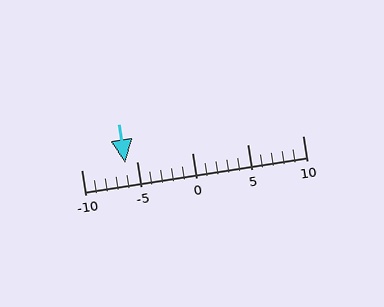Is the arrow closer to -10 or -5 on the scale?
The arrow is closer to -5.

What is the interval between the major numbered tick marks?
The major tick marks are spaced 5 units apart.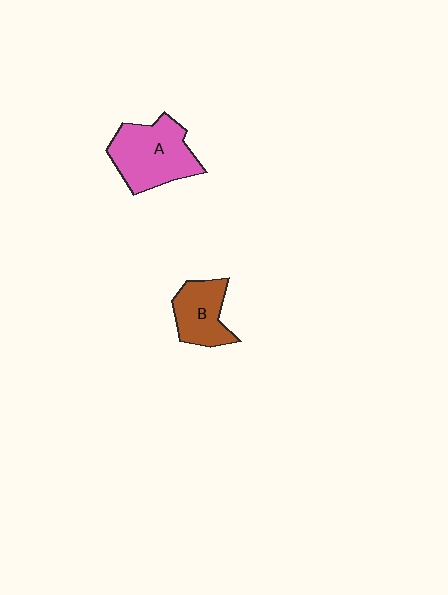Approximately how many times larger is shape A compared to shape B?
Approximately 1.6 times.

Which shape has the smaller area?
Shape B (brown).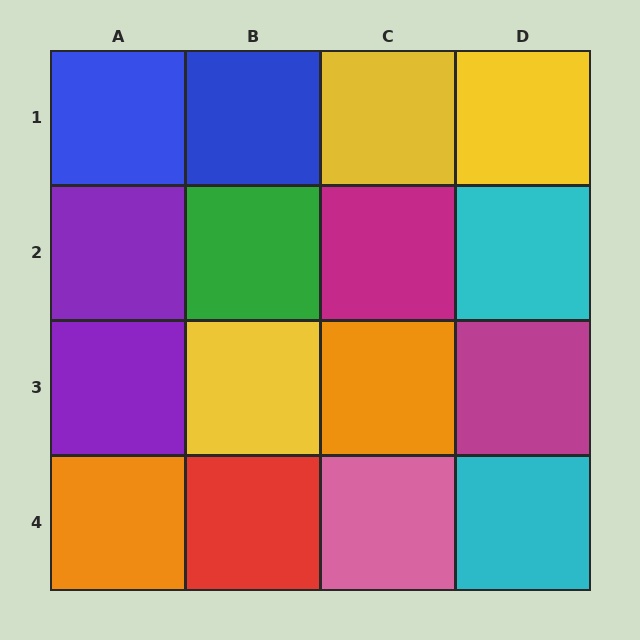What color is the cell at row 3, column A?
Purple.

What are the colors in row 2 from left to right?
Purple, green, magenta, cyan.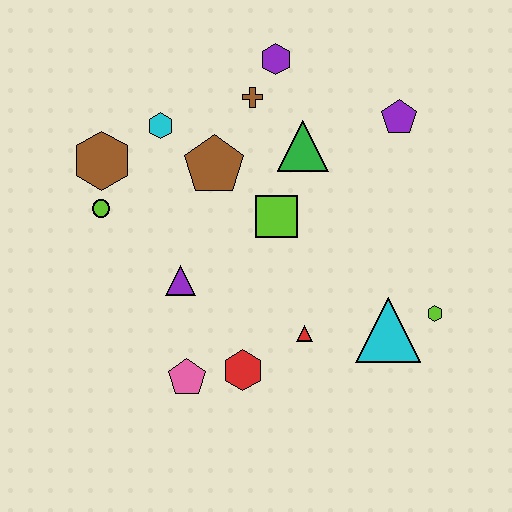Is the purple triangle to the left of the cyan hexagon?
No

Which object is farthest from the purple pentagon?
The pink pentagon is farthest from the purple pentagon.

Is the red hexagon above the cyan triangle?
No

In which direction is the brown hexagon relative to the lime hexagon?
The brown hexagon is to the left of the lime hexagon.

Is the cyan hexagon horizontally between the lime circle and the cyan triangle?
Yes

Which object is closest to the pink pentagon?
The red hexagon is closest to the pink pentagon.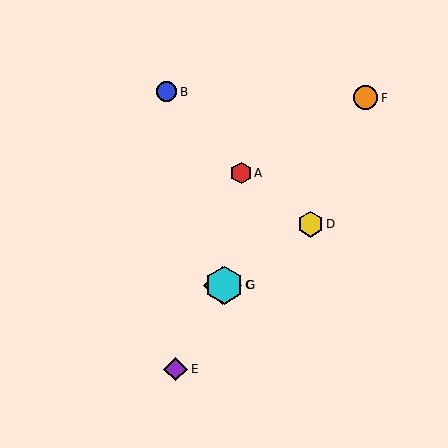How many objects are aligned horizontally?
2 objects (C, G) are aligned horizontally.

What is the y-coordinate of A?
Object A is at y≈173.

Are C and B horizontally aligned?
No, C is at y≈285 and B is at y≈92.